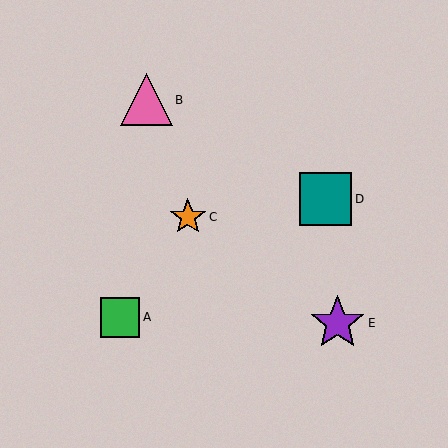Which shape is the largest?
The purple star (labeled E) is the largest.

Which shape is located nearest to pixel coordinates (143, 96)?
The pink triangle (labeled B) at (146, 100) is nearest to that location.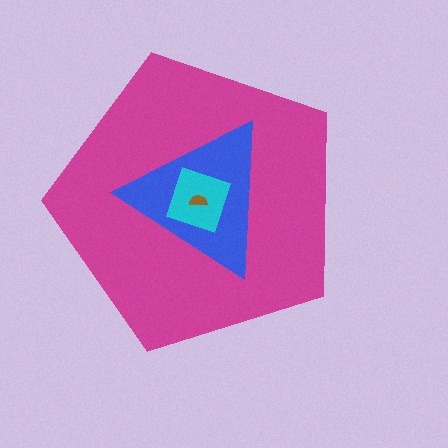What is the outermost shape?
The magenta pentagon.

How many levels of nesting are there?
4.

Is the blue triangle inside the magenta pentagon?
Yes.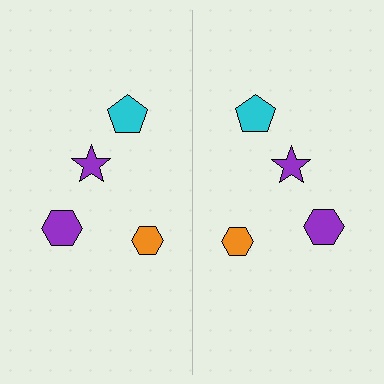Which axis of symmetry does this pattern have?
The pattern has a vertical axis of symmetry running through the center of the image.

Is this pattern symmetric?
Yes, this pattern has bilateral (reflection) symmetry.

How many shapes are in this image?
There are 8 shapes in this image.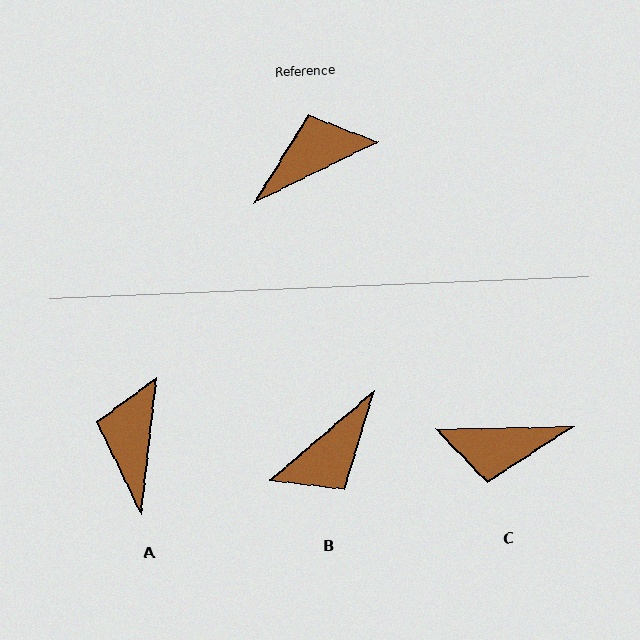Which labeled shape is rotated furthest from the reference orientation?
B, about 165 degrees away.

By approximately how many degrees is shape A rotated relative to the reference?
Approximately 58 degrees counter-clockwise.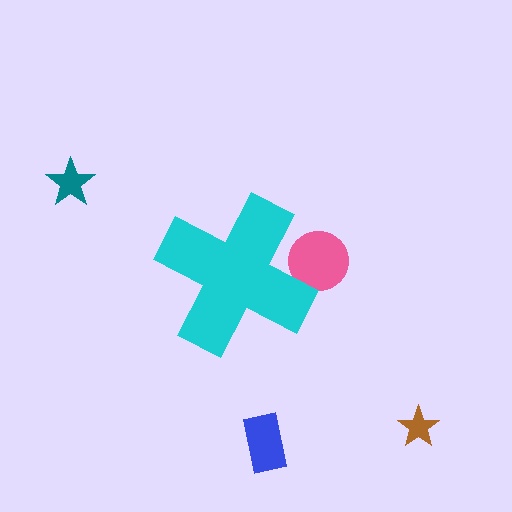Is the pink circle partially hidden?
Yes, the pink circle is partially hidden behind the cyan cross.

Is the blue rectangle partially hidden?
No, the blue rectangle is fully visible.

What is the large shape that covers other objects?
A cyan cross.